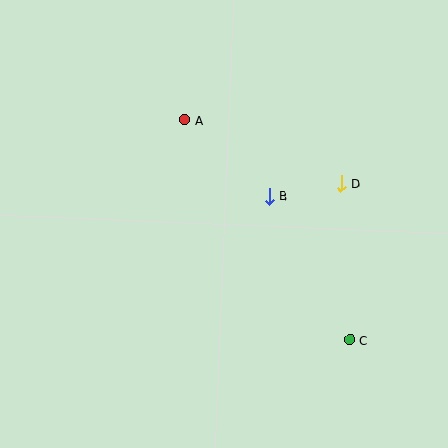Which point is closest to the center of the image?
Point B at (270, 196) is closest to the center.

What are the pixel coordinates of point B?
Point B is at (270, 196).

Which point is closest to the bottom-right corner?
Point C is closest to the bottom-right corner.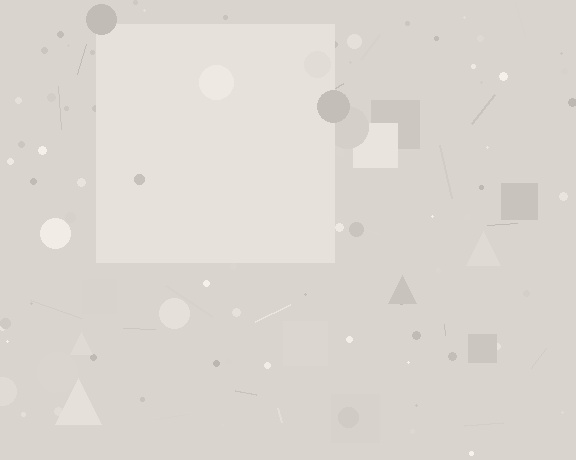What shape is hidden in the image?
A square is hidden in the image.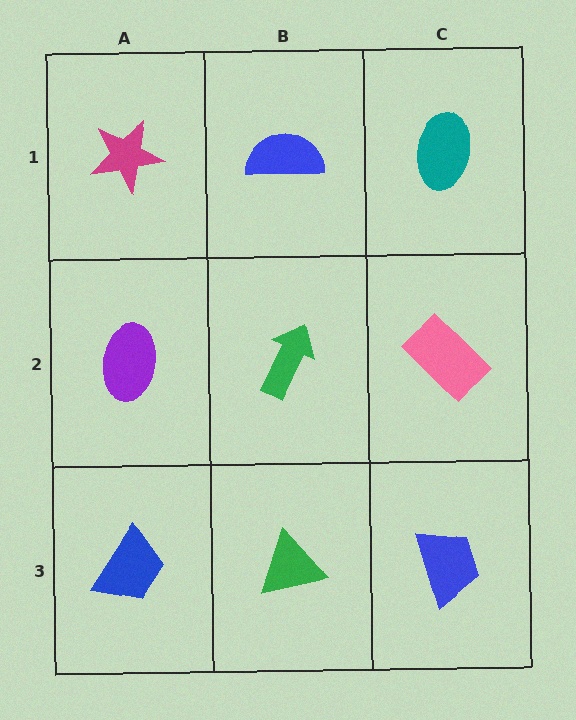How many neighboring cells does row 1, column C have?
2.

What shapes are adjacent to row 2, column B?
A blue semicircle (row 1, column B), a green triangle (row 3, column B), a purple ellipse (row 2, column A), a pink rectangle (row 2, column C).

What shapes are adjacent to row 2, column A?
A magenta star (row 1, column A), a blue trapezoid (row 3, column A), a green arrow (row 2, column B).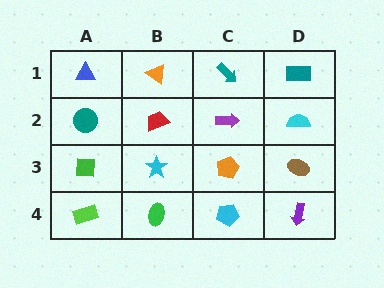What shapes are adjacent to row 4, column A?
A green square (row 3, column A), a green ellipse (row 4, column B).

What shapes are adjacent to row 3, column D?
A cyan semicircle (row 2, column D), a purple arrow (row 4, column D), an orange pentagon (row 3, column C).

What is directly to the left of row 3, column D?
An orange pentagon.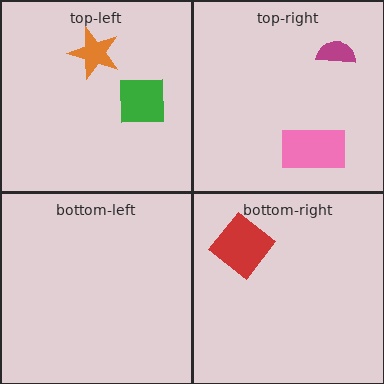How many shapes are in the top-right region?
2.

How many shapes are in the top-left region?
2.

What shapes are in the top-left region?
The green square, the orange star.